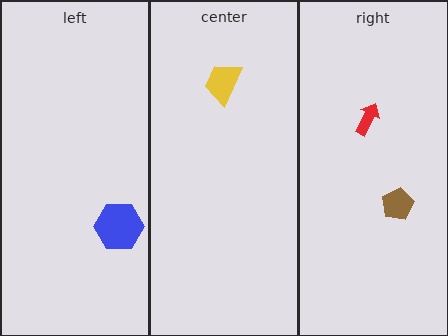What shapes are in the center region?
The yellow trapezoid.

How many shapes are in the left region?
1.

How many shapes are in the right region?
2.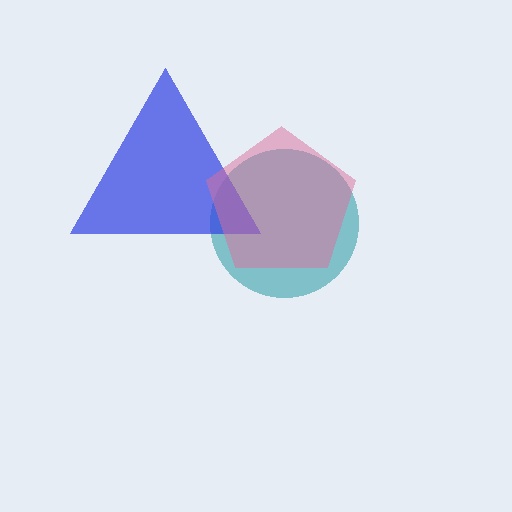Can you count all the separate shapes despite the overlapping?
Yes, there are 3 separate shapes.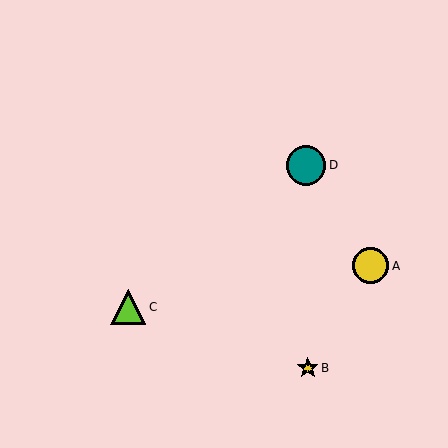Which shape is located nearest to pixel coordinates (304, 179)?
The teal circle (labeled D) at (306, 165) is nearest to that location.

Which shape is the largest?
The teal circle (labeled D) is the largest.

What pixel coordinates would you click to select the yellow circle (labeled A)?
Click at (371, 266) to select the yellow circle A.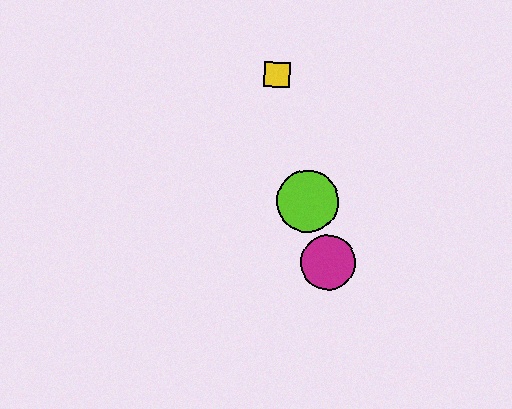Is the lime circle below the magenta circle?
No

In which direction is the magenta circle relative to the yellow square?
The magenta circle is below the yellow square.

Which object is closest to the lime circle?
The magenta circle is closest to the lime circle.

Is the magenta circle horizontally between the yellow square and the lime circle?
No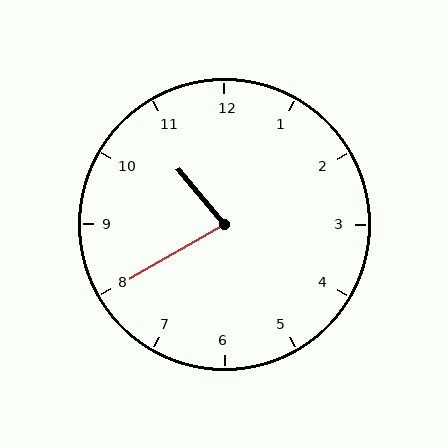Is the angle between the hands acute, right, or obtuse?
It is acute.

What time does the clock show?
10:40.